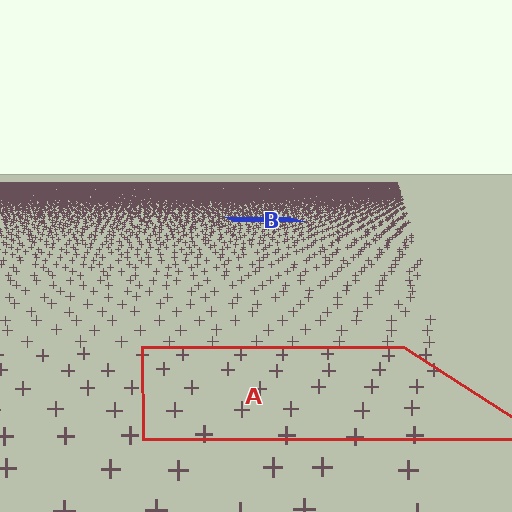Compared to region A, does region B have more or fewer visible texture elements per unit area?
Region B has more texture elements per unit area — they are packed more densely because it is farther away.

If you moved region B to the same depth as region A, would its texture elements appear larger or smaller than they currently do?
They would appear larger. At a closer depth, the same texture elements are projected at a bigger on-screen size.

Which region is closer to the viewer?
Region A is closer. The texture elements there are larger and more spread out.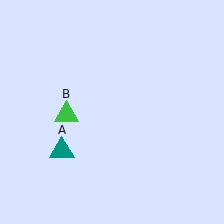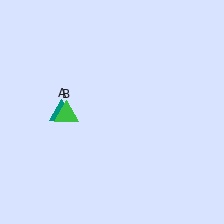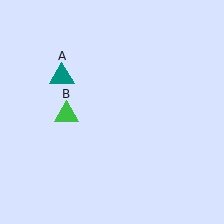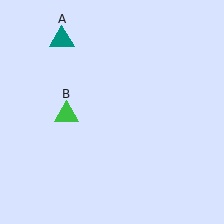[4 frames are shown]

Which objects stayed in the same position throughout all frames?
Green triangle (object B) remained stationary.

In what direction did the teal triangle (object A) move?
The teal triangle (object A) moved up.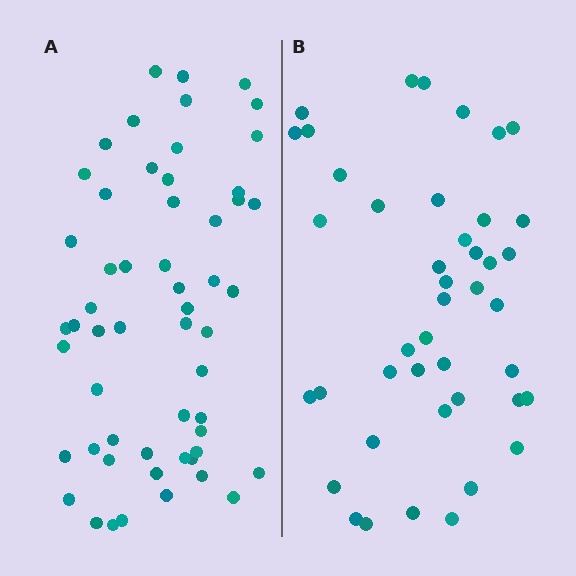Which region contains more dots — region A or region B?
Region A (the left region) has more dots.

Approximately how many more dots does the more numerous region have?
Region A has approximately 15 more dots than region B.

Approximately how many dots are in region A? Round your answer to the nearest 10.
About 60 dots. (The exact count is 56, which rounds to 60.)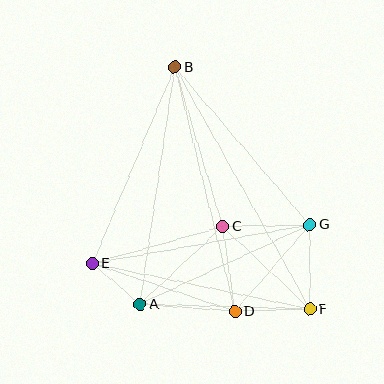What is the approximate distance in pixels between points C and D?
The distance between C and D is approximately 86 pixels.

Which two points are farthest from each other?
Points B and F are farthest from each other.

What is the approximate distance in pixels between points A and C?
The distance between A and C is approximately 113 pixels.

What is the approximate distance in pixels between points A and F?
The distance between A and F is approximately 169 pixels.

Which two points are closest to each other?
Points A and E are closest to each other.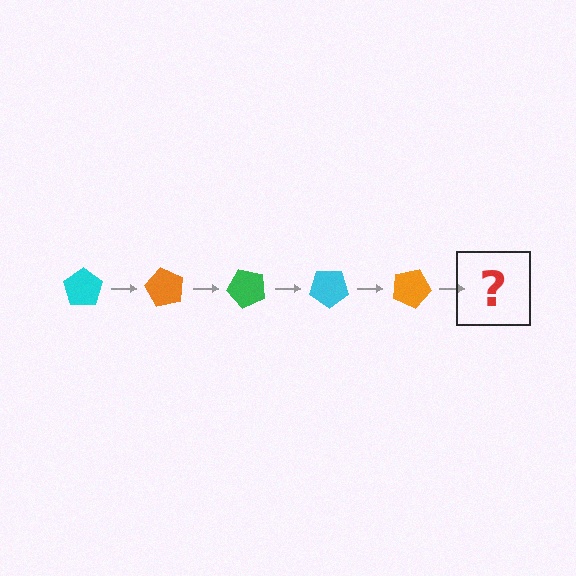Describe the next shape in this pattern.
It should be a green pentagon, rotated 300 degrees from the start.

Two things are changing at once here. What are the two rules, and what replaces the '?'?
The two rules are that it rotates 60 degrees each step and the color cycles through cyan, orange, and green. The '?' should be a green pentagon, rotated 300 degrees from the start.